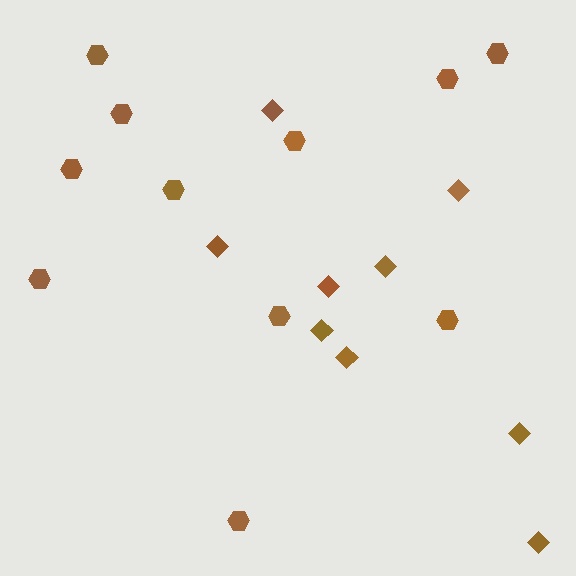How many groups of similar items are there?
There are 2 groups: one group of hexagons (11) and one group of diamonds (9).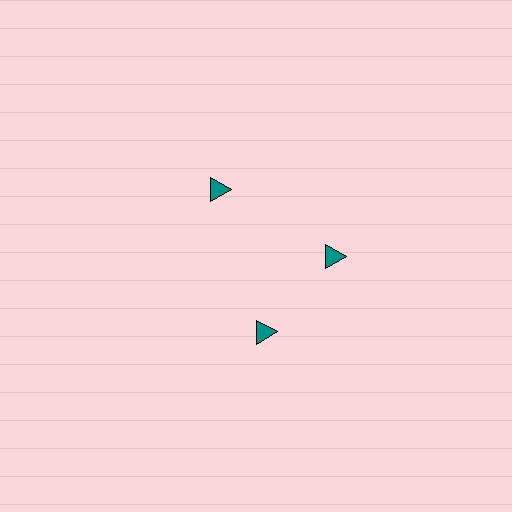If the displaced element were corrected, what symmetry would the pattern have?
It would have 3-fold rotational symmetry — the pattern would map onto itself every 120 degrees.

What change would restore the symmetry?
The symmetry would be restored by rotating it back into even spacing with its neighbors so that all 3 triangles sit at equal angles and equal distance from the center.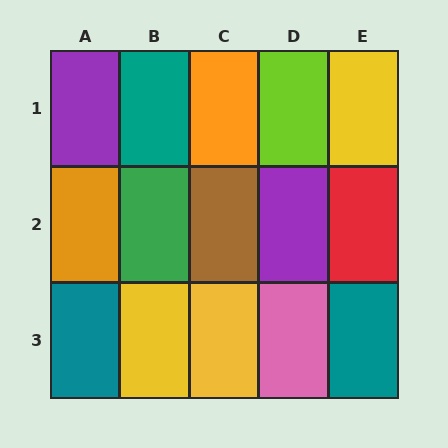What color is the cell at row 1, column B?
Teal.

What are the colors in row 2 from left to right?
Orange, green, brown, purple, red.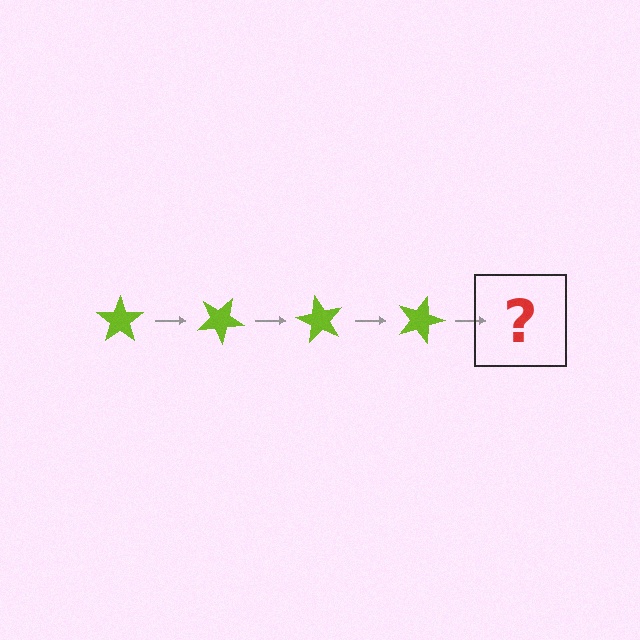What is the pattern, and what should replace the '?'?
The pattern is that the star rotates 30 degrees each step. The '?' should be a lime star rotated 120 degrees.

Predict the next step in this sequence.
The next step is a lime star rotated 120 degrees.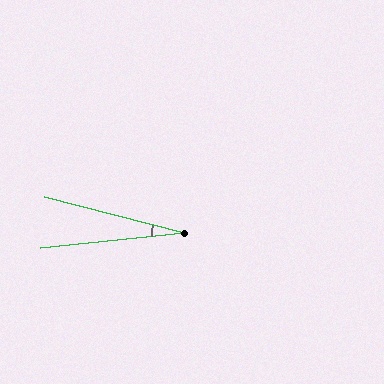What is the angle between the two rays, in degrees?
Approximately 20 degrees.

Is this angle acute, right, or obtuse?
It is acute.